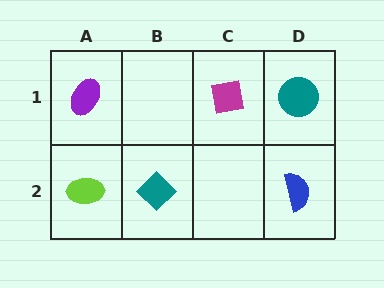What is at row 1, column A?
A purple ellipse.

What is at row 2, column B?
A teal diamond.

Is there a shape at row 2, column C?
No, that cell is empty.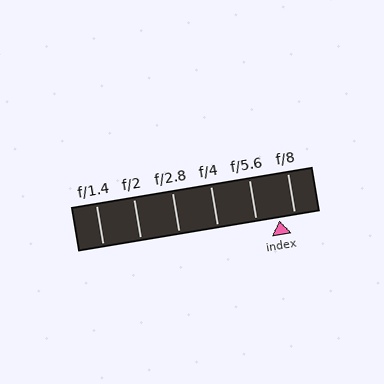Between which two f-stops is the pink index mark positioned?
The index mark is between f/5.6 and f/8.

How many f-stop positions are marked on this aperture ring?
There are 6 f-stop positions marked.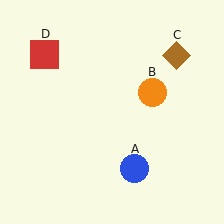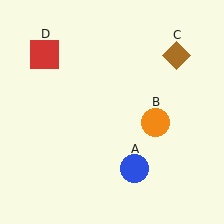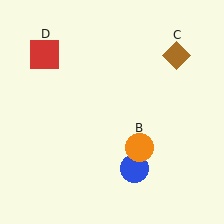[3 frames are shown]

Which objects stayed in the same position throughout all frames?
Blue circle (object A) and brown diamond (object C) and red square (object D) remained stationary.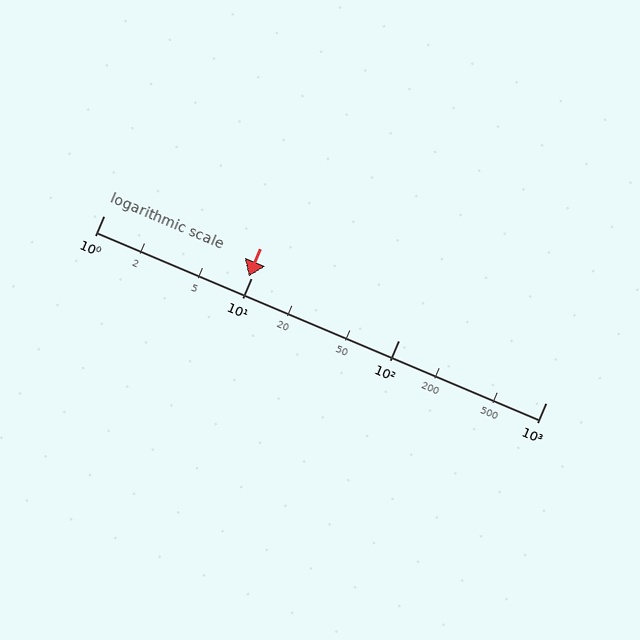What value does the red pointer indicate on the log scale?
The pointer indicates approximately 9.7.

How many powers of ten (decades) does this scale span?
The scale spans 3 decades, from 1 to 1000.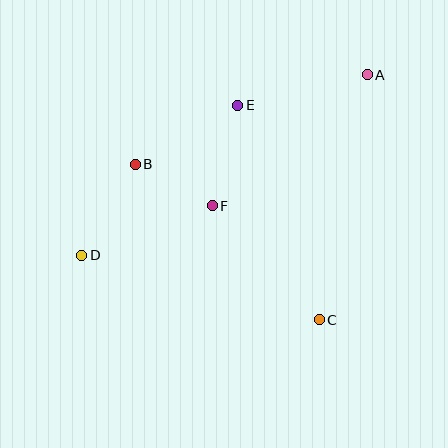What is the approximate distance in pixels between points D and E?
The distance between D and E is approximately 216 pixels.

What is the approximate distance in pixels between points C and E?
The distance between C and E is approximately 229 pixels.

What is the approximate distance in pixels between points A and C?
The distance between A and C is approximately 250 pixels.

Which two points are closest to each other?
Points B and F are closest to each other.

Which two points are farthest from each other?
Points A and D are farthest from each other.